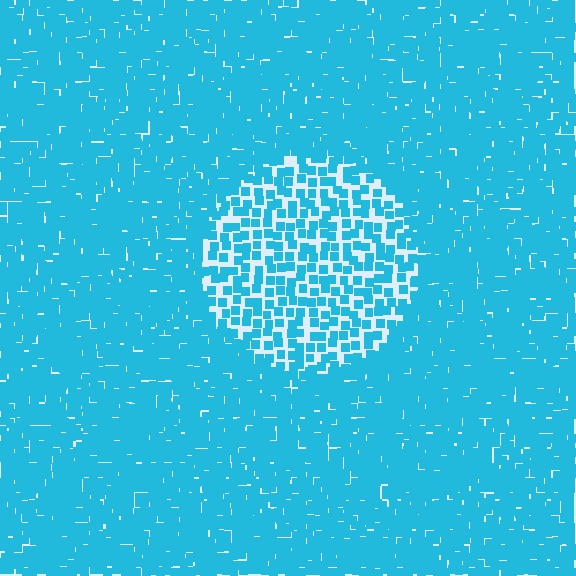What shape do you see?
I see a circle.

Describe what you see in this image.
The image contains small cyan elements arranged at two different densities. A circle-shaped region is visible where the elements are less densely packed than the surrounding area.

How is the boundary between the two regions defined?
The boundary is defined by a change in element density (approximately 2.2x ratio). All elements are the same color, size, and shape.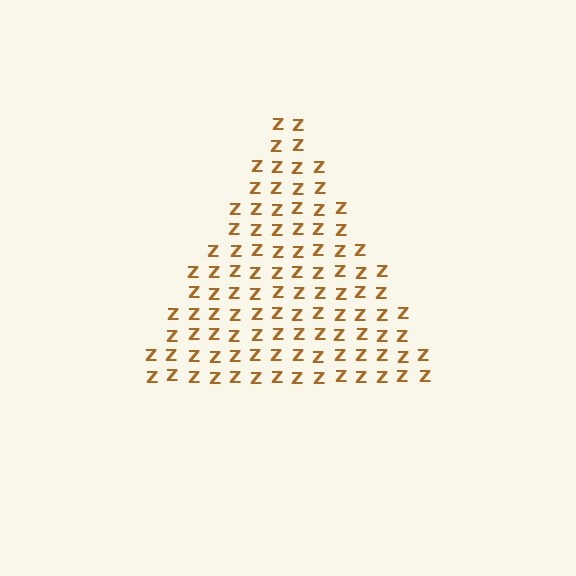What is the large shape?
The large shape is a triangle.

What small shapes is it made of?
It is made of small letter Z's.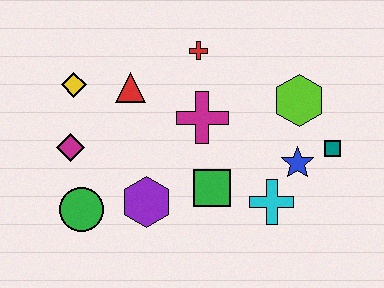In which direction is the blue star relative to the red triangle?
The blue star is to the right of the red triangle.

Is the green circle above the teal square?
No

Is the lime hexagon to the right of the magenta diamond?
Yes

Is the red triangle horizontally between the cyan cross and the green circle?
Yes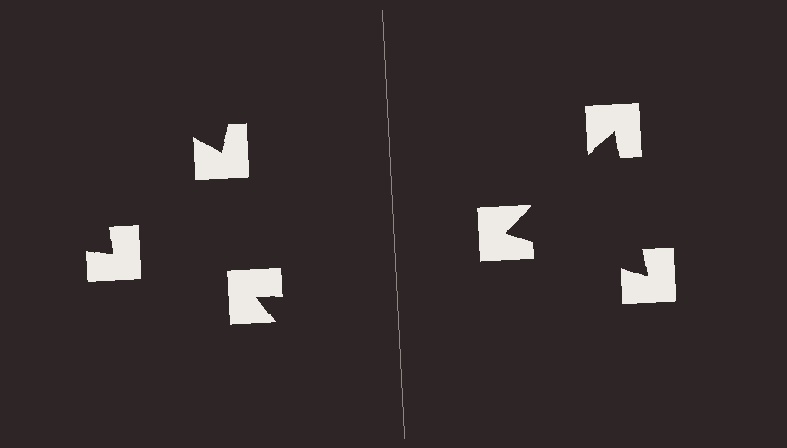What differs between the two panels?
The notched squares are positioned identically on both sides; only the wedge orientations differ. On the right they align to a triangle; on the left they are misaligned.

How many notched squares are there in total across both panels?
6 — 3 on each side.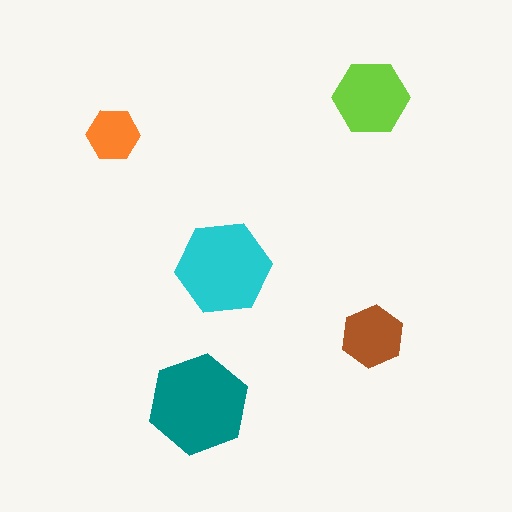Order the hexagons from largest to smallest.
the teal one, the cyan one, the lime one, the brown one, the orange one.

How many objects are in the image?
There are 5 objects in the image.